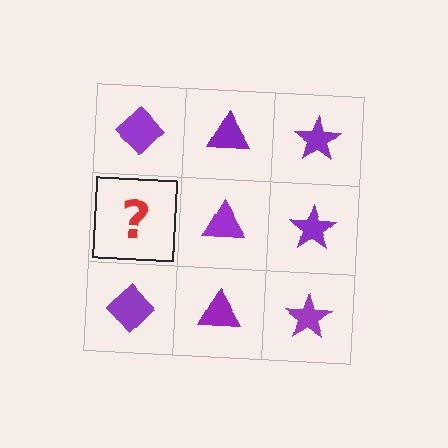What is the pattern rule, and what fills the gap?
The rule is that each column has a consistent shape. The gap should be filled with a purple diamond.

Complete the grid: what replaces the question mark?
The question mark should be replaced with a purple diamond.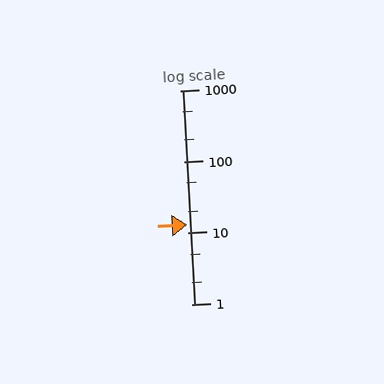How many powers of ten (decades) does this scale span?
The scale spans 3 decades, from 1 to 1000.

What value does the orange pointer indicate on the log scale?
The pointer indicates approximately 13.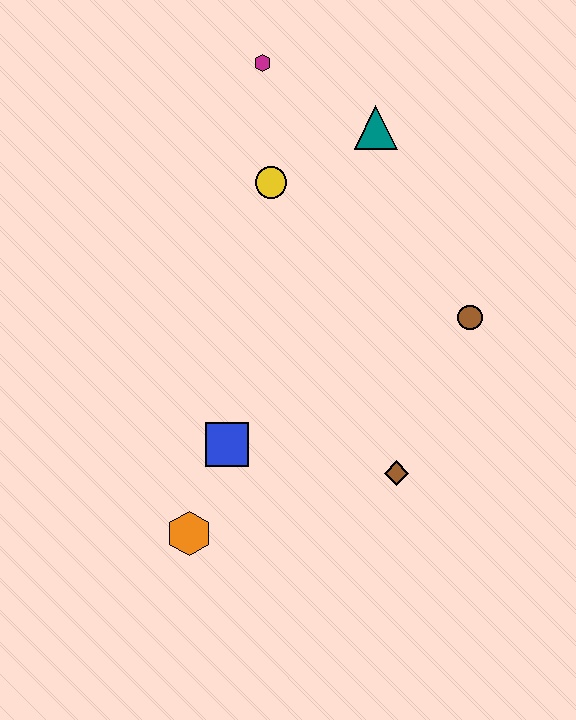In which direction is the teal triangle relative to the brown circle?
The teal triangle is above the brown circle.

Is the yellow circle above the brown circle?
Yes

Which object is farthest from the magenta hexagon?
The orange hexagon is farthest from the magenta hexagon.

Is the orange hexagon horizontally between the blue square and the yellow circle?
No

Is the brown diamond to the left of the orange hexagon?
No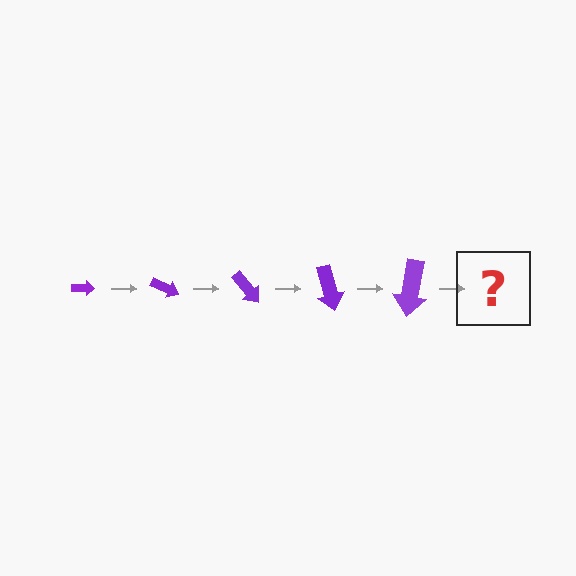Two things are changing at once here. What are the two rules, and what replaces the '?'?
The two rules are that the arrow grows larger each step and it rotates 25 degrees each step. The '?' should be an arrow, larger than the previous one and rotated 125 degrees from the start.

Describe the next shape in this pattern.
It should be an arrow, larger than the previous one and rotated 125 degrees from the start.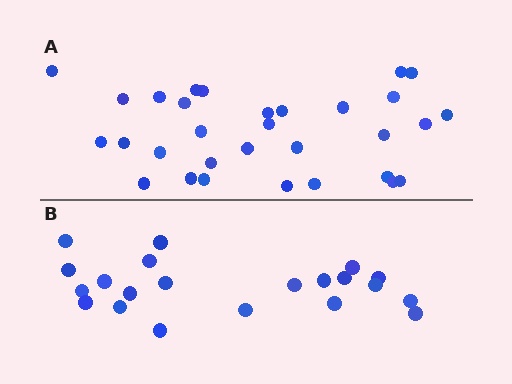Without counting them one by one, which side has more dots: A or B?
Region A (the top region) has more dots.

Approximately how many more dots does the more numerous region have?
Region A has roughly 10 or so more dots than region B.